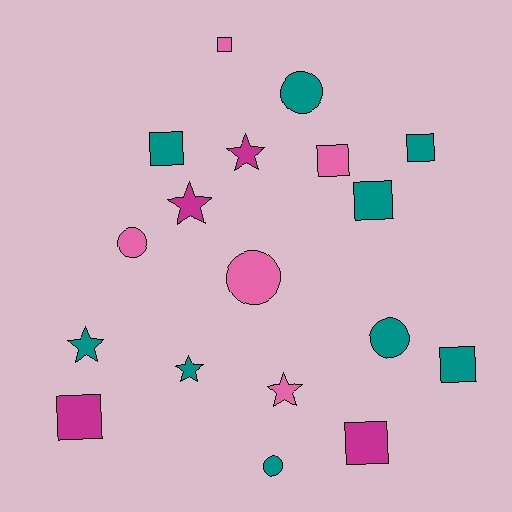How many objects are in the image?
There are 18 objects.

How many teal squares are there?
There are 4 teal squares.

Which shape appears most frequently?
Square, with 8 objects.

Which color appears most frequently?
Teal, with 9 objects.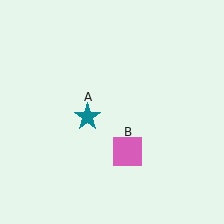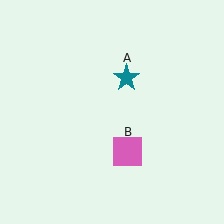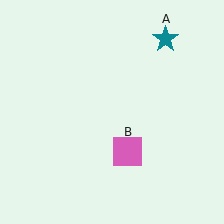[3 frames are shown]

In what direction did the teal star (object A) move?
The teal star (object A) moved up and to the right.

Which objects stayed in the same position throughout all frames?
Pink square (object B) remained stationary.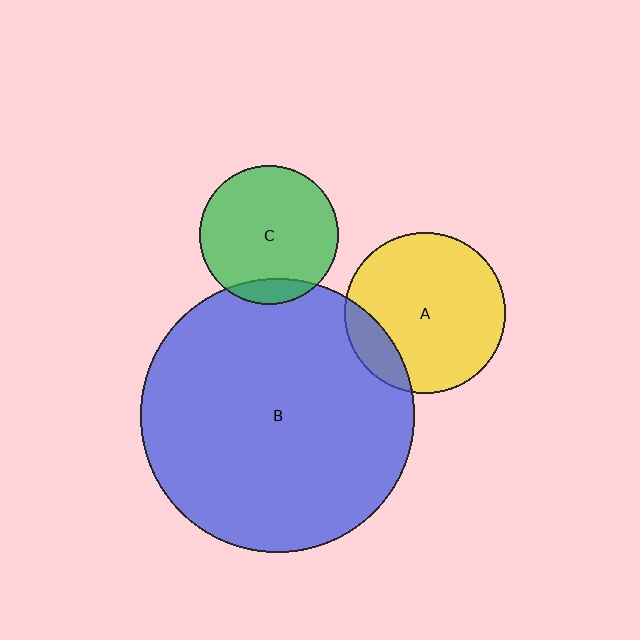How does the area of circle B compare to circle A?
Approximately 2.9 times.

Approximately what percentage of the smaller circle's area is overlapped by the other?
Approximately 10%.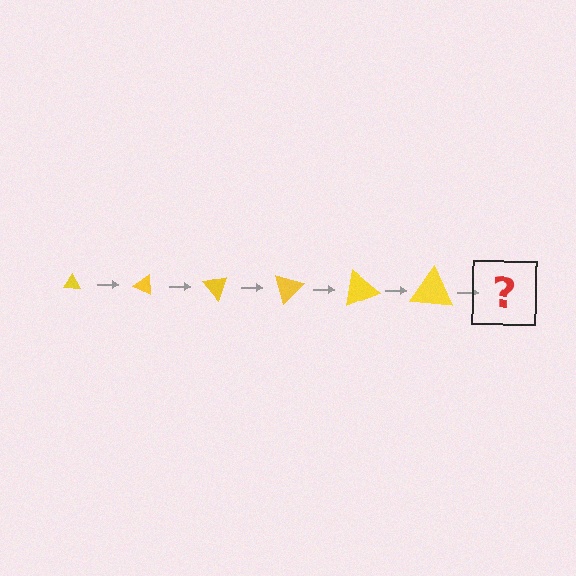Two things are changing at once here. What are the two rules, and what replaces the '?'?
The two rules are that the triangle grows larger each step and it rotates 25 degrees each step. The '?' should be a triangle, larger than the previous one and rotated 150 degrees from the start.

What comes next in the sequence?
The next element should be a triangle, larger than the previous one and rotated 150 degrees from the start.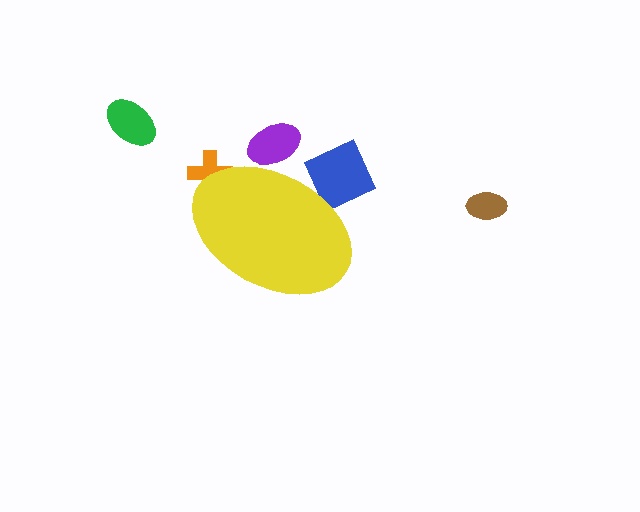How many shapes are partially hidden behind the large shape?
3 shapes are partially hidden.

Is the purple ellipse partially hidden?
Yes, the purple ellipse is partially hidden behind the yellow ellipse.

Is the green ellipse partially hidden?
No, the green ellipse is fully visible.